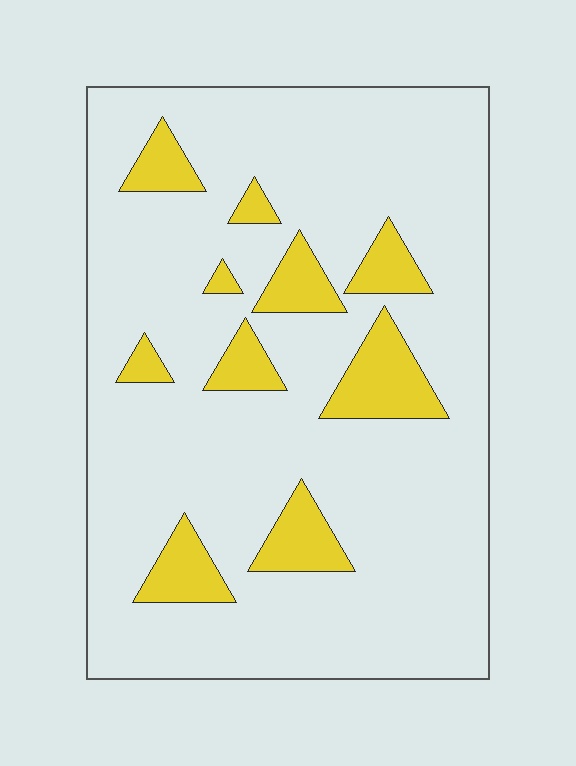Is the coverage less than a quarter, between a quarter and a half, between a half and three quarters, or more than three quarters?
Less than a quarter.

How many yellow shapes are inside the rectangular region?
10.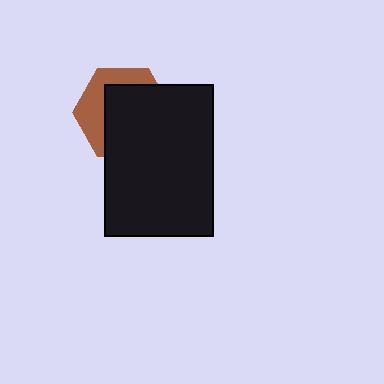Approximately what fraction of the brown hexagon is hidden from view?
Roughly 64% of the brown hexagon is hidden behind the black rectangle.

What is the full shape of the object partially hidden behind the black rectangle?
The partially hidden object is a brown hexagon.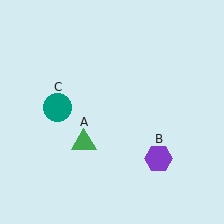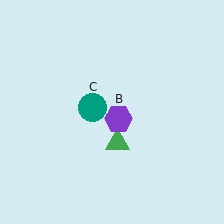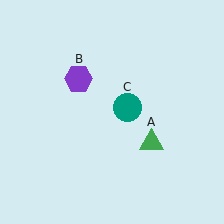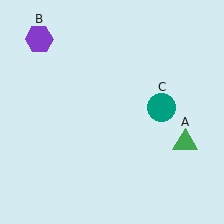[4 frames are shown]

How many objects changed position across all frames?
3 objects changed position: green triangle (object A), purple hexagon (object B), teal circle (object C).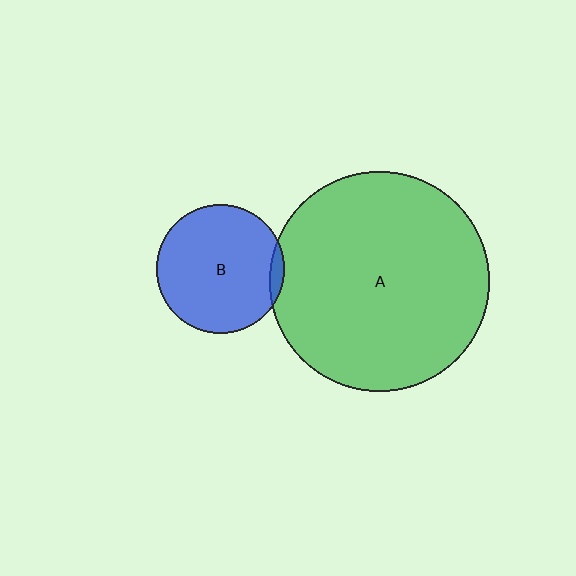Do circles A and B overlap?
Yes.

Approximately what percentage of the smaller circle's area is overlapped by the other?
Approximately 5%.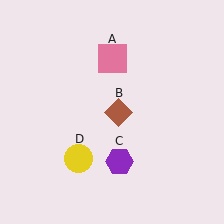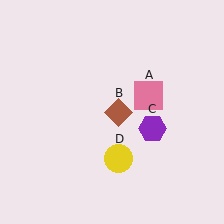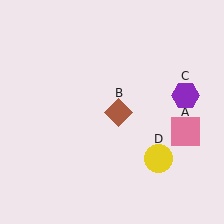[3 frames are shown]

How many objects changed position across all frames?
3 objects changed position: pink square (object A), purple hexagon (object C), yellow circle (object D).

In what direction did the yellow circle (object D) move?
The yellow circle (object D) moved right.